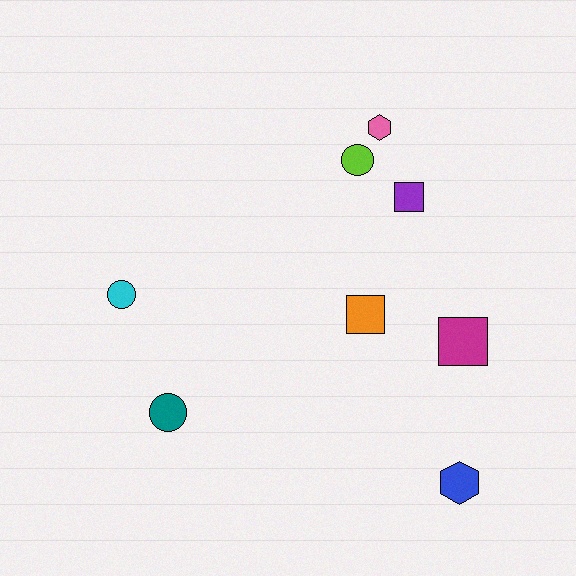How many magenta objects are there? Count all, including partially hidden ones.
There is 1 magenta object.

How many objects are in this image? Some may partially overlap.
There are 8 objects.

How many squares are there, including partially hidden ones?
There are 3 squares.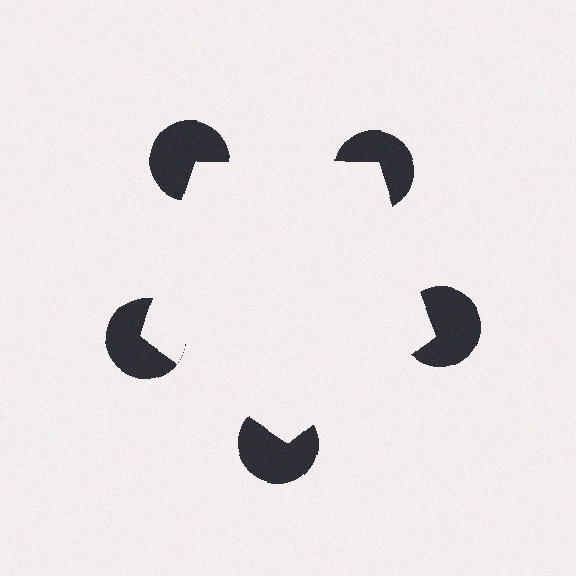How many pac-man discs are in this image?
There are 5 — one at each vertex of the illusory pentagon.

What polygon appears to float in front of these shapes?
An illusory pentagon — its edges are inferred from the aligned wedge cuts in the pac-man discs, not physically drawn.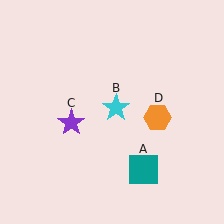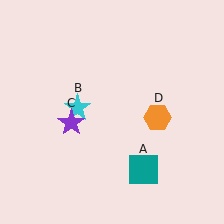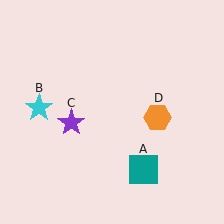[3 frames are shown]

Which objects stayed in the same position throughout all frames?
Teal square (object A) and purple star (object C) and orange hexagon (object D) remained stationary.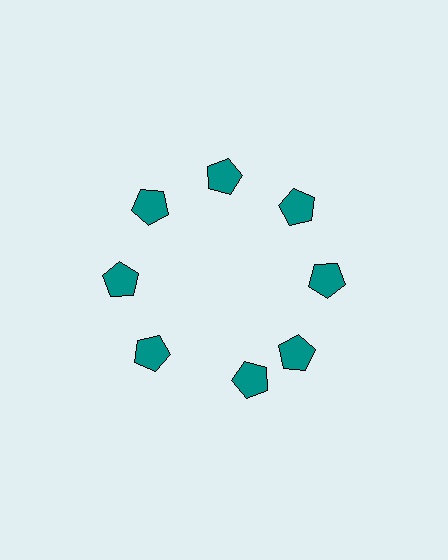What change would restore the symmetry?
The symmetry would be restored by rotating it back into even spacing with its neighbors so that all 8 pentagons sit at equal angles and equal distance from the center.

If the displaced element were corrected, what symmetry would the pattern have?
It would have 8-fold rotational symmetry — the pattern would map onto itself every 45 degrees.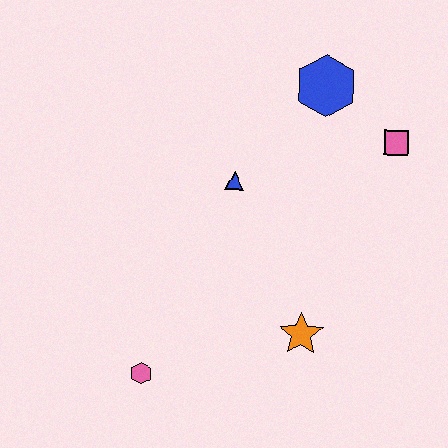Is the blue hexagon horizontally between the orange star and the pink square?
Yes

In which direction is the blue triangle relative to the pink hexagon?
The blue triangle is above the pink hexagon.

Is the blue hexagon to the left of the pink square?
Yes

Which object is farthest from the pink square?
The pink hexagon is farthest from the pink square.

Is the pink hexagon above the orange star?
No